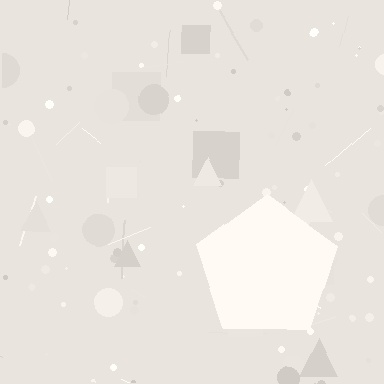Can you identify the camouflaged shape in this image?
The camouflaged shape is a pentagon.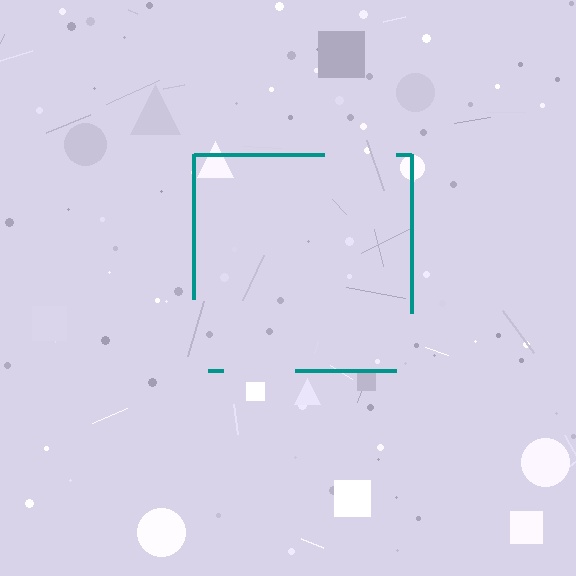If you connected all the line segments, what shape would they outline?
They would outline a square.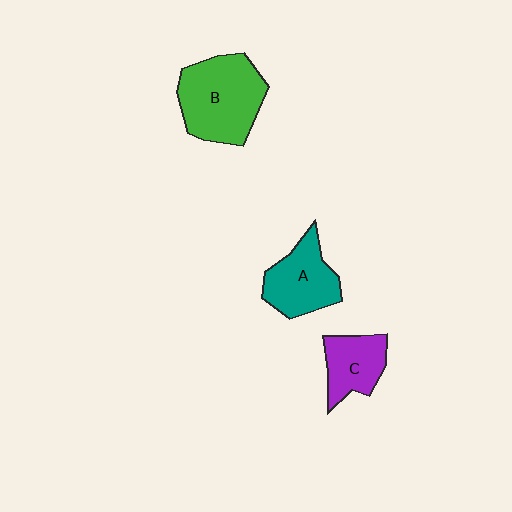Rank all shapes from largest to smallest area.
From largest to smallest: B (green), A (teal), C (purple).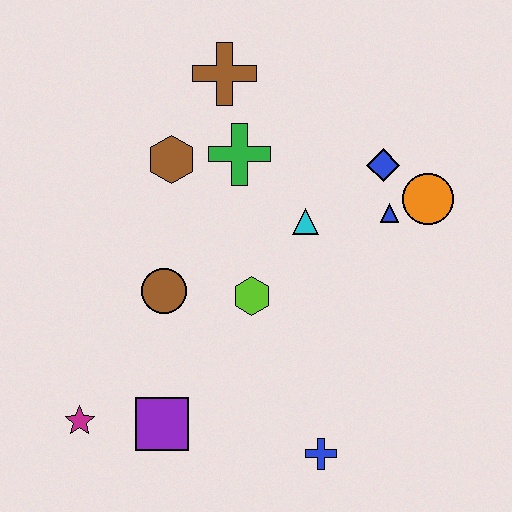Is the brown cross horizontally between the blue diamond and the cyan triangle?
No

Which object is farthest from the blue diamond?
The magenta star is farthest from the blue diamond.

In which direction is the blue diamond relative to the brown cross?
The blue diamond is to the right of the brown cross.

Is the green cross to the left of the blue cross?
Yes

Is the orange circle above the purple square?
Yes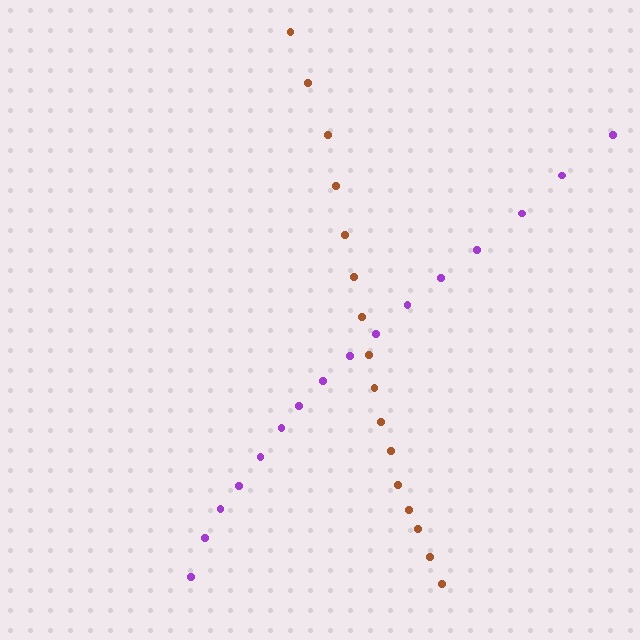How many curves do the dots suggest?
There are 2 distinct paths.